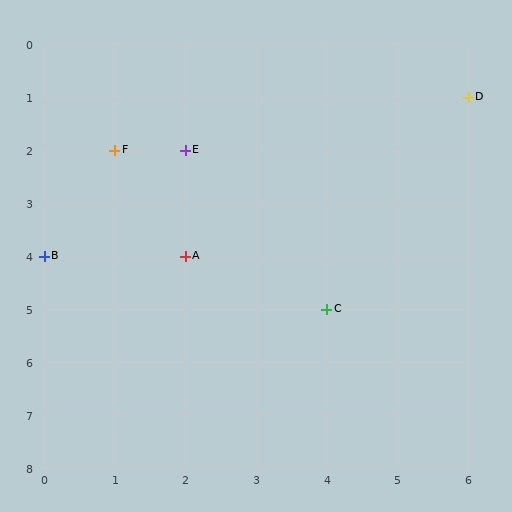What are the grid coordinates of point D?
Point D is at grid coordinates (6, 1).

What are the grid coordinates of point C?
Point C is at grid coordinates (4, 5).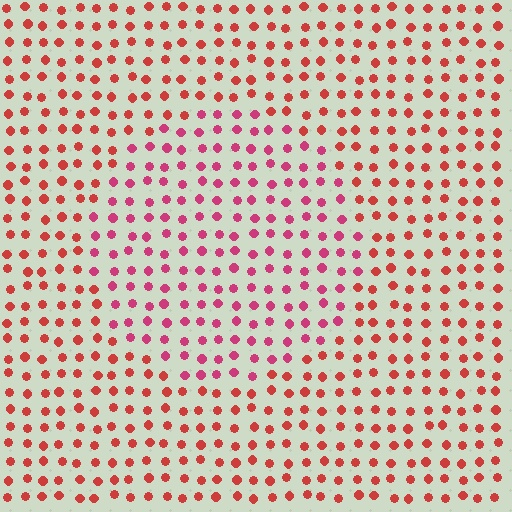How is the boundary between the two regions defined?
The boundary is defined purely by a slight shift in hue (about 27 degrees). Spacing, size, and orientation are identical on both sides.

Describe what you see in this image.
The image is filled with small red elements in a uniform arrangement. A circle-shaped region is visible where the elements are tinted to a slightly different hue, forming a subtle color boundary.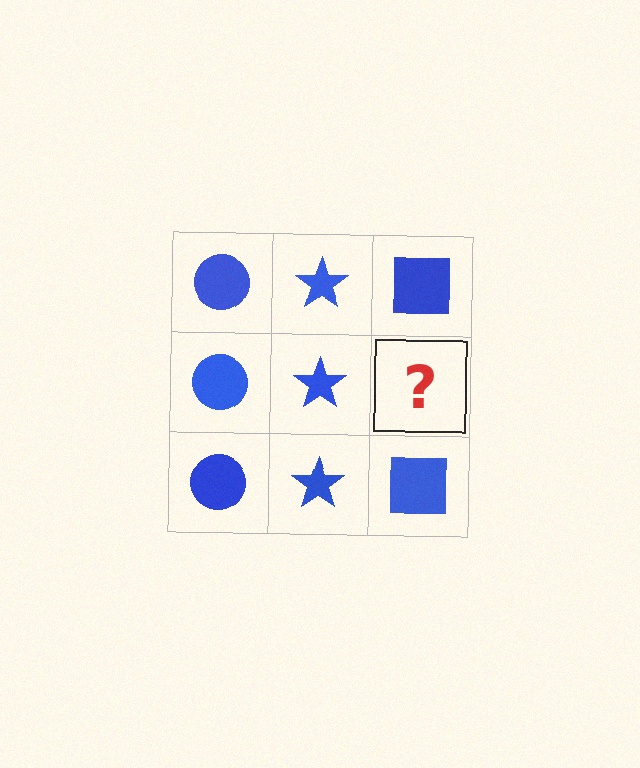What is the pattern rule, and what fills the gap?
The rule is that each column has a consistent shape. The gap should be filled with a blue square.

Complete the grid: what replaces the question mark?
The question mark should be replaced with a blue square.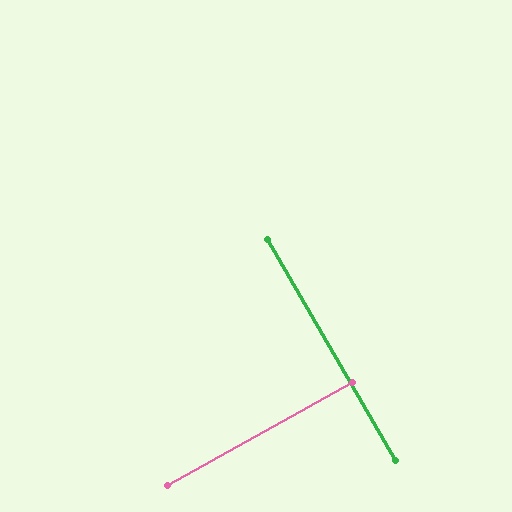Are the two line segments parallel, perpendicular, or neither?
Perpendicular — they meet at approximately 89°.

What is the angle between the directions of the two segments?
Approximately 89 degrees.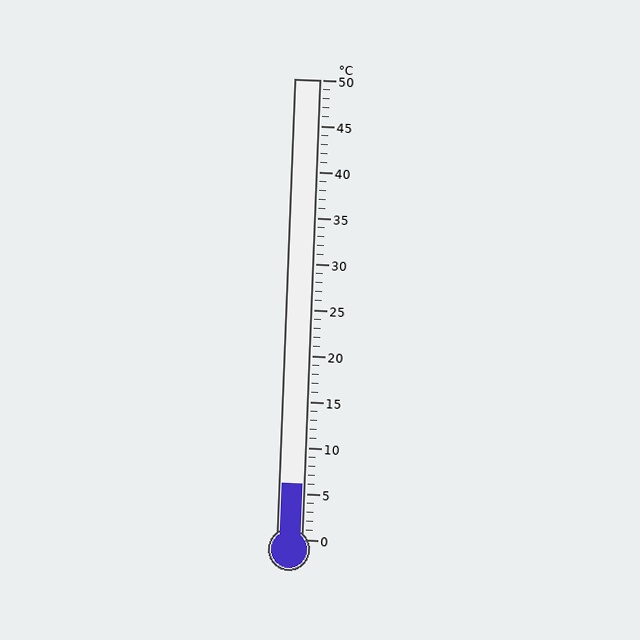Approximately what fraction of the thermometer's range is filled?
The thermometer is filled to approximately 10% of its range.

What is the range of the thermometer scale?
The thermometer scale ranges from 0°C to 50°C.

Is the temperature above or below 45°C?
The temperature is below 45°C.